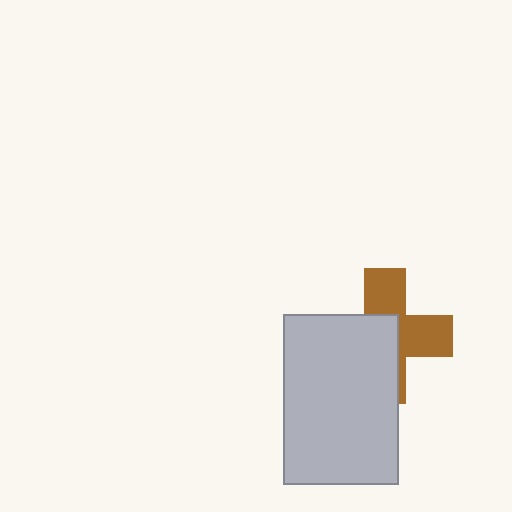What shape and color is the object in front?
The object in front is a light gray rectangle.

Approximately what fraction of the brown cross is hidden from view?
Roughly 54% of the brown cross is hidden behind the light gray rectangle.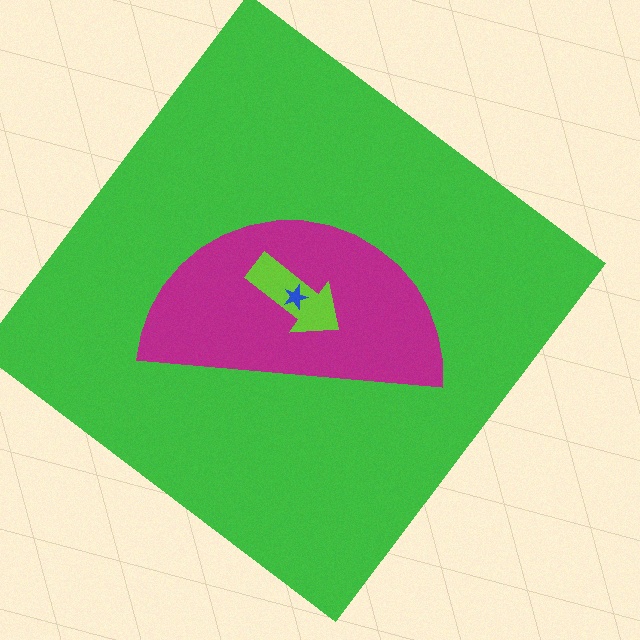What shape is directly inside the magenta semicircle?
The lime arrow.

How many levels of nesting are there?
4.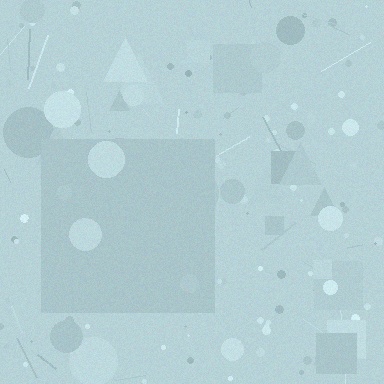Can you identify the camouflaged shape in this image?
The camouflaged shape is a square.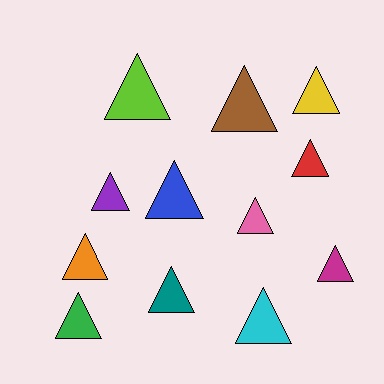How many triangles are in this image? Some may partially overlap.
There are 12 triangles.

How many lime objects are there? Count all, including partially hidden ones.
There is 1 lime object.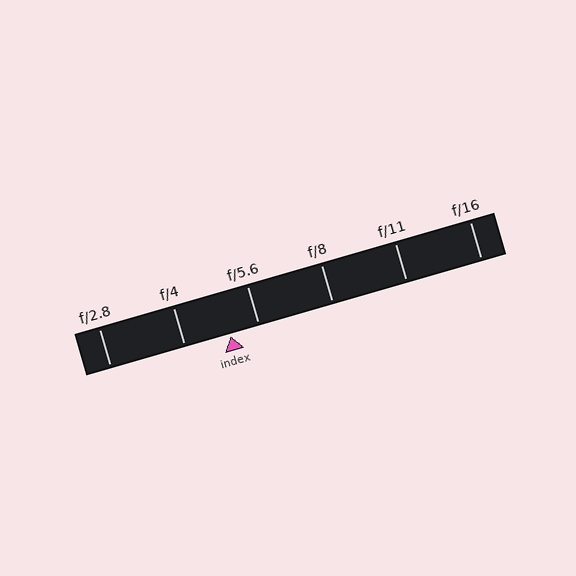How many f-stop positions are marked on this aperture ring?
There are 6 f-stop positions marked.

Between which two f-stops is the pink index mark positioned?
The index mark is between f/4 and f/5.6.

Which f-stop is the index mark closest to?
The index mark is closest to f/5.6.